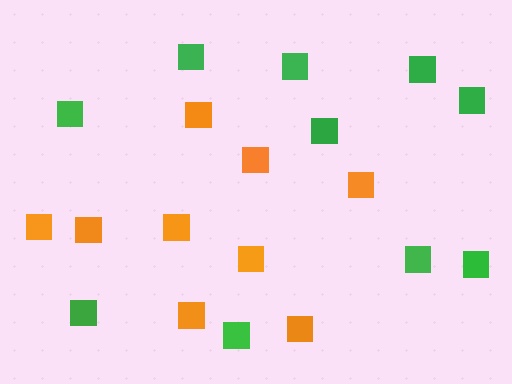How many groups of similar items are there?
There are 2 groups: one group of orange squares (9) and one group of green squares (10).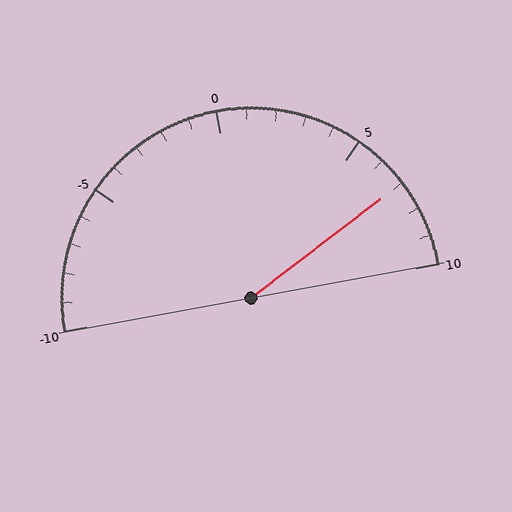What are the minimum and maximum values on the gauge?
The gauge ranges from -10 to 10.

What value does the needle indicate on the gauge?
The needle indicates approximately 7.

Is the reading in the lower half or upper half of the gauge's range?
The reading is in the upper half of the range (-10 to 10).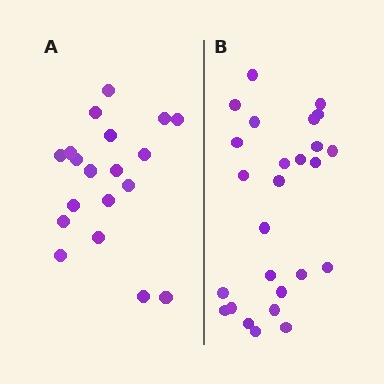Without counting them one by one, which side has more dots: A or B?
Region B (the right region) has more dots.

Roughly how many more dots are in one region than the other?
Region B has roughly 8 or so more dots than region A.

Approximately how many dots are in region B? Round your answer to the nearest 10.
About 30 dots. (The exact count is 26, which rounds to 30.)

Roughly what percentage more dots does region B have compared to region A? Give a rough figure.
About 35% more.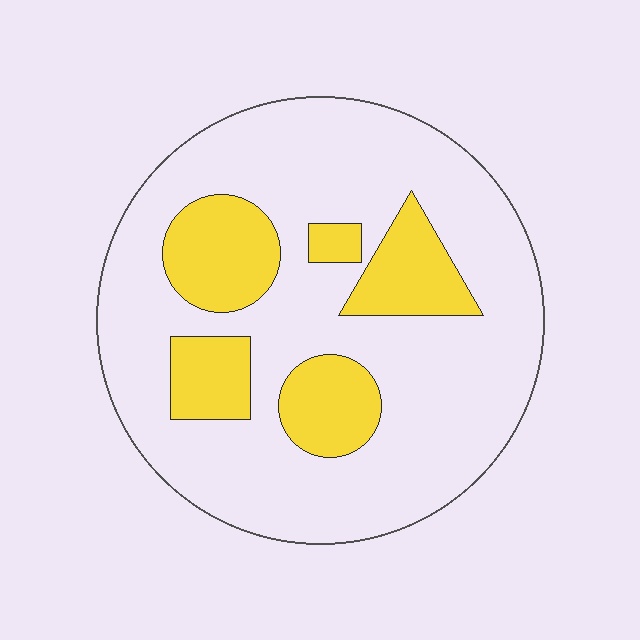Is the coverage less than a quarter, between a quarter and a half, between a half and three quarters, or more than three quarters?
Less than a quarter.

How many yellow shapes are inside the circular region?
5.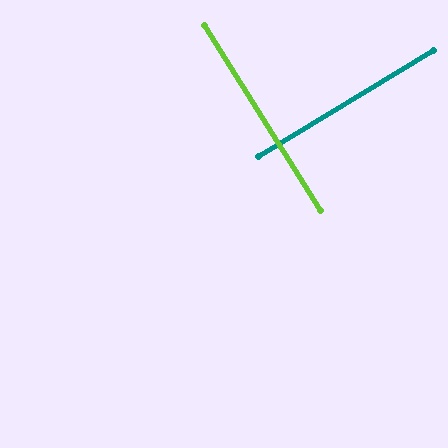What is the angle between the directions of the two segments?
Approximately 89 degrees.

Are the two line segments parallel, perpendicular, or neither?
Perpendicular — they meet at approximately 89°.